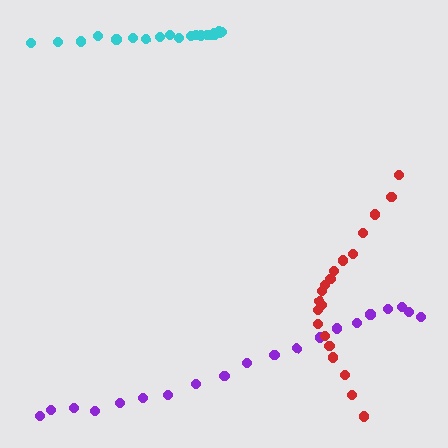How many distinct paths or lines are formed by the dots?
There are 3 distinct paths.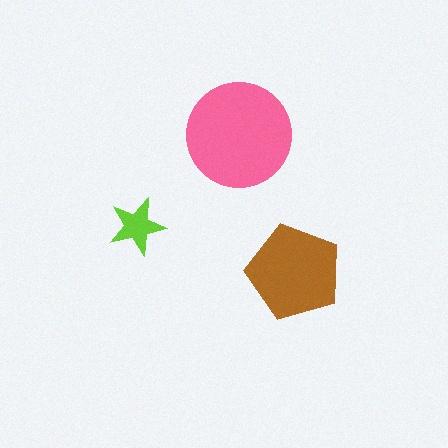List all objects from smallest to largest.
The lime star, the brown pentagon, the pink circle.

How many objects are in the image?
There are 3 objects in the image.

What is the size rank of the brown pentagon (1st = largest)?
2nd.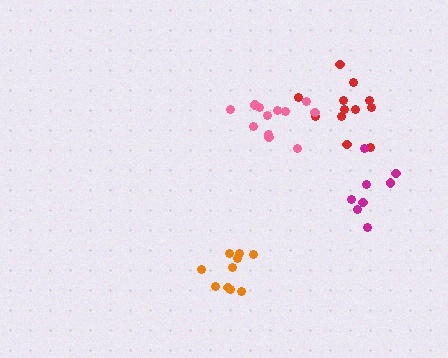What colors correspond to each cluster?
The clusters are colored: orange, red, pink, magenta.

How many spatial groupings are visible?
There are 4 spatial groupings.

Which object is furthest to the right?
The magenta cluster is rightmost.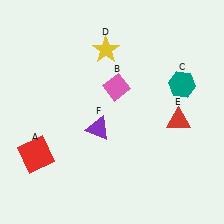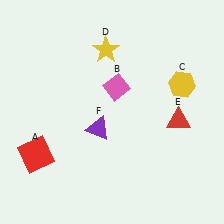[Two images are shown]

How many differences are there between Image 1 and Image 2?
There is 1 difference between the two images.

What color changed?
The hexagon (C) changed from teal in Image 1 to yellow in Image 2.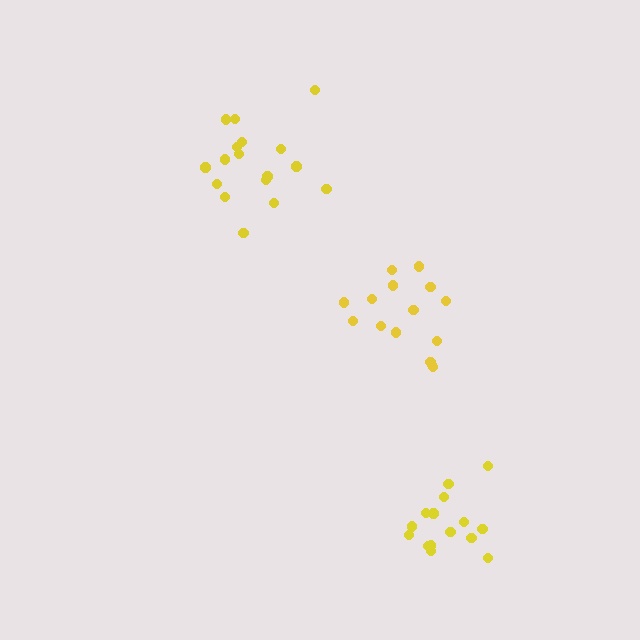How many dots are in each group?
Group 1: 15 dots, Group 2: 17 dots, Group 3: 15 dots (47 total).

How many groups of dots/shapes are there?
There are 3 groups.